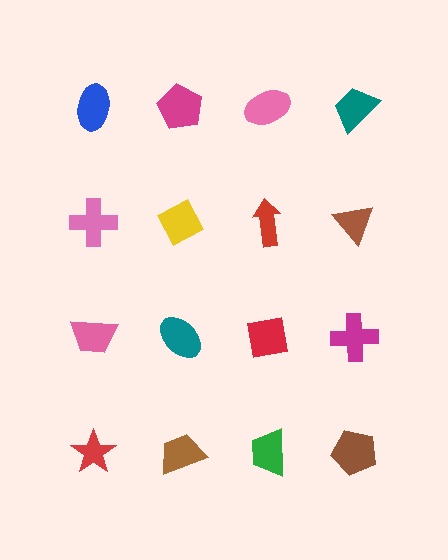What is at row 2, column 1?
A pink cross.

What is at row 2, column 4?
A brown triangle.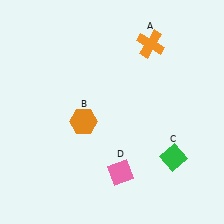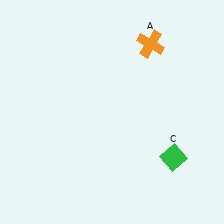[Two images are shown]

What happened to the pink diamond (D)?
The pink diamond (D) was removed in Image 2. It was in the bottom-right area of Image 1.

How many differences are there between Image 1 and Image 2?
There are 2 differences between the two images.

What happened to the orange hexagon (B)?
The orange hexagon (B) was removed in Image 2. It was in the bottom-left area of Image 1.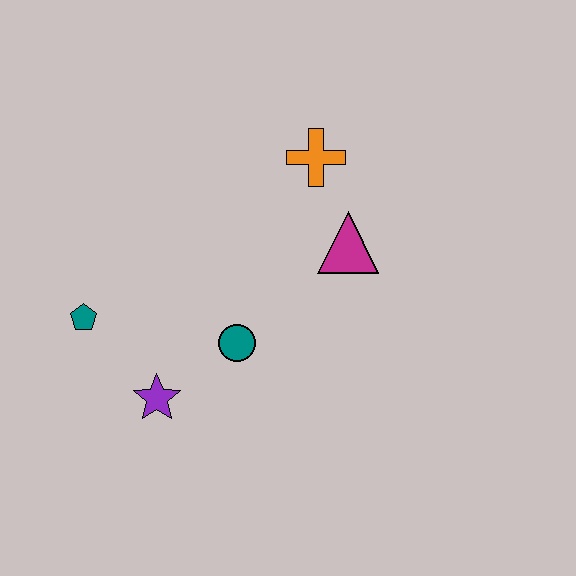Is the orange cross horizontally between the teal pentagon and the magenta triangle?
Yes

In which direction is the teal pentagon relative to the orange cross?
The teal pentagon is to the left of the orange cross.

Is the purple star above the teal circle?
No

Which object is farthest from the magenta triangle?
The teal pentagon is farthest from the magenta triangle.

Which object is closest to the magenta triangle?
The orange cross is closest to the magenta triangle.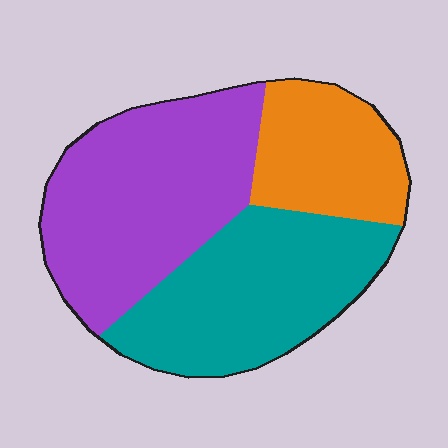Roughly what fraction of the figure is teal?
Teal takes up between a third and a half of the figure.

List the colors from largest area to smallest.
From largest to smallest: purple, teal, orange.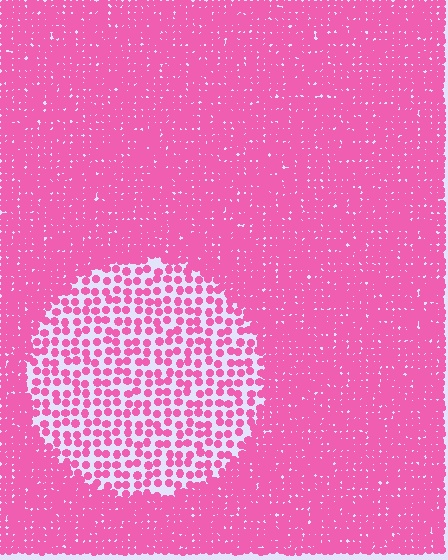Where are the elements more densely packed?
The elements are more densely packed outside the circle boundary.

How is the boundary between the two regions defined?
The boundary is defined by a change in element density (approximately 2.5x ratio). All elements are the same color, size, and shape.